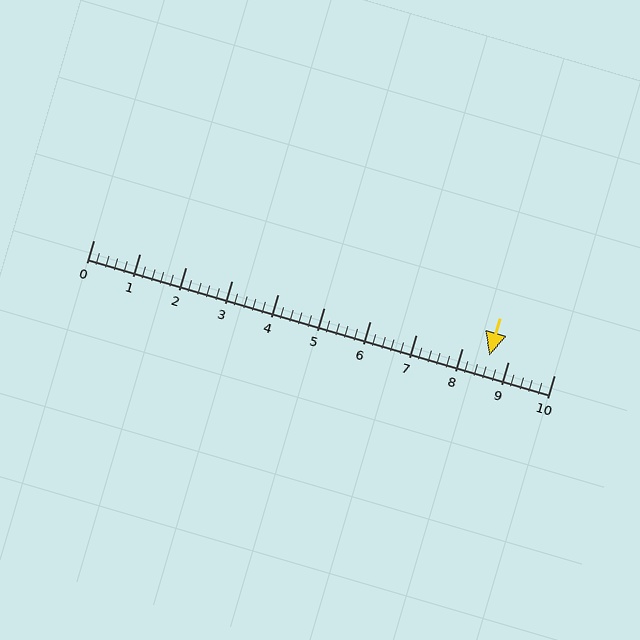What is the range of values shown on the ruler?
The ruler shows values from 0 to 10.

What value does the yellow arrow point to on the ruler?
The yellow arrow points to approximately 8.6.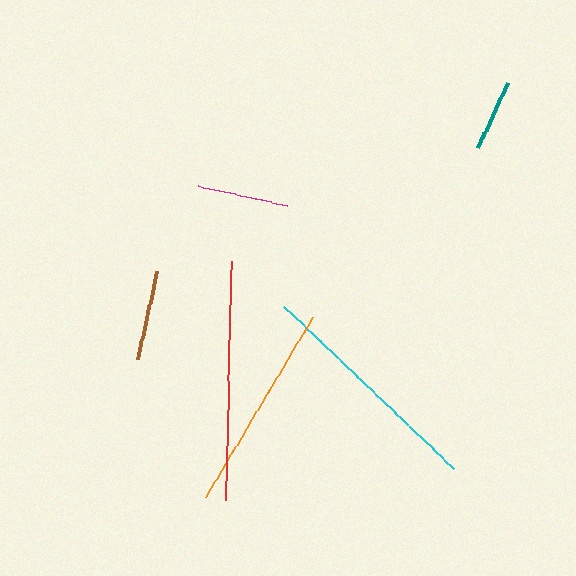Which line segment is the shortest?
The teal line is the shortest at approximately 72 pixels.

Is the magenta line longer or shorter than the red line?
The red line is longer than the magenta line.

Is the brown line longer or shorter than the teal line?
The brown line is longer than the teal line.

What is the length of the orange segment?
The orange segment is approximately 210 pixels long.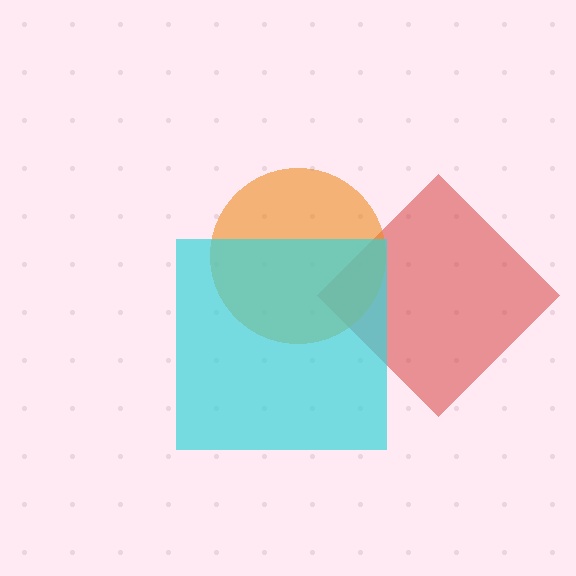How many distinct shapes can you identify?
There are 3 distinct shapes: a red diamond, an orange circle, a cyan square.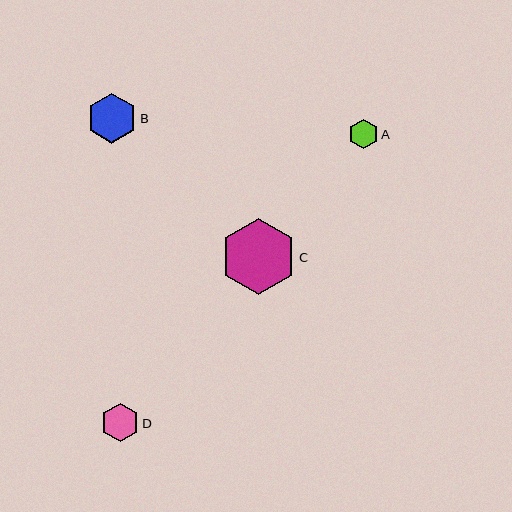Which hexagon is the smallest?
Hexagon A is the smallest with a size of approximately 29 pixels.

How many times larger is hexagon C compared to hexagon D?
Hexagon C is approximately 2.0 times the size of hexagon D.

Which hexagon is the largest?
Hexagon C is the largest with a size of approximately 76 pixels.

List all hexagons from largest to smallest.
From largest to smallest: C, B, D, A.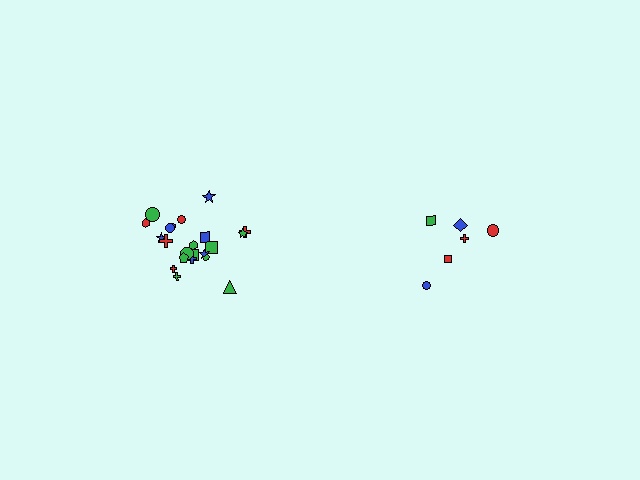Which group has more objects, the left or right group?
The left group.